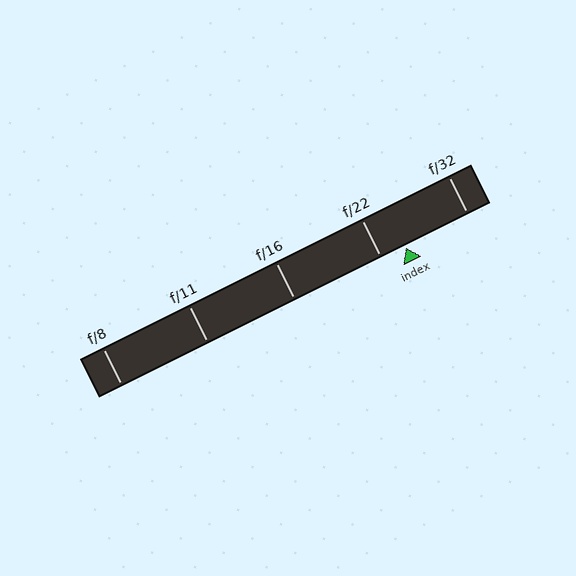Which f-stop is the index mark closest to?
The index mark is closest to f/22.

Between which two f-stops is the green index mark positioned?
The index mark is between f/22 and f/32.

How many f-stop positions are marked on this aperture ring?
There are 5 f-stop positions marked.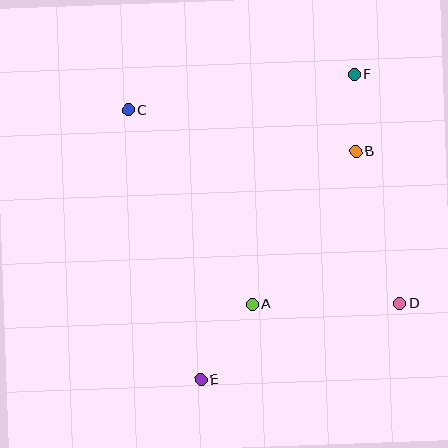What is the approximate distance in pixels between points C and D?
The distance between C and D is approximately 333 pixels.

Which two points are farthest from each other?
Points E and F are farthest from each other.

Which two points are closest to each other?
Points B and F are closest to each other.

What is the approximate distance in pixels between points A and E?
The distance between A and E is approximately 91 pixels.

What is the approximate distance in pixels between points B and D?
The distance between B and D is approximately 158 pixels.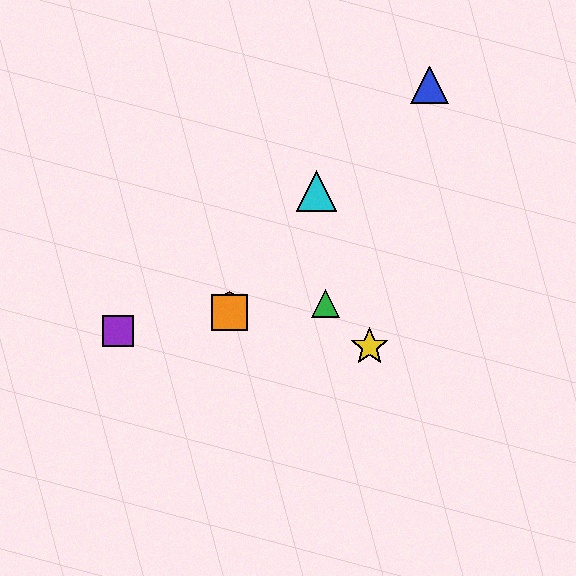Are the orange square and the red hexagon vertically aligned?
Yes, both are at x≈230.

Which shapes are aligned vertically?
The red hexagon, the orange square are aligned vertically.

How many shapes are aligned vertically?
2 shapes (the red hexagon, the orange square) are aligned vertically.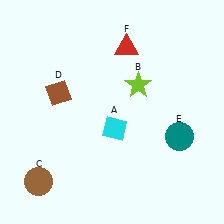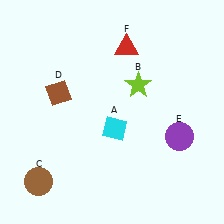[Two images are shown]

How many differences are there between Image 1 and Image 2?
There is 1 difference between the two images.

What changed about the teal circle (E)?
In Image 1, E is teal. In Image 2, it changed to purple.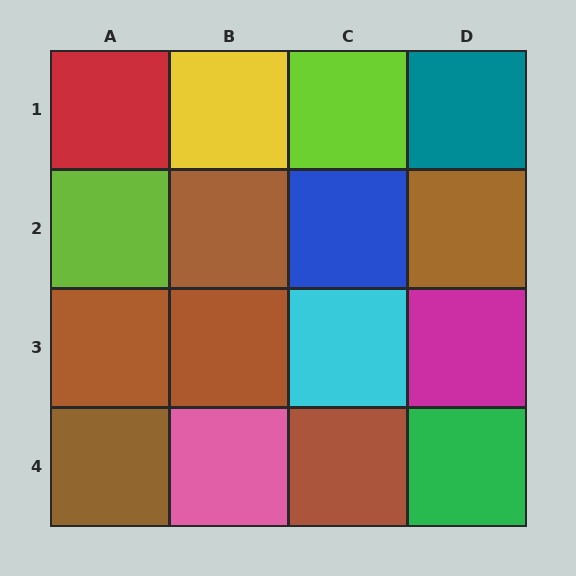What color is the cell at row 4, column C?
Brown.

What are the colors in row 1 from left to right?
Red, yellow, lime, teal.